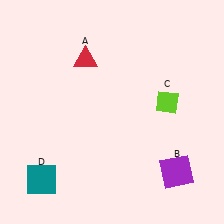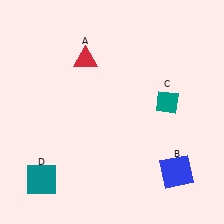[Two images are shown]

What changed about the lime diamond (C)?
In Image 1, C is lime. In Image 2, it changed to teal.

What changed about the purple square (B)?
In Image 1, B is purple. In Image 2, it changed to blue.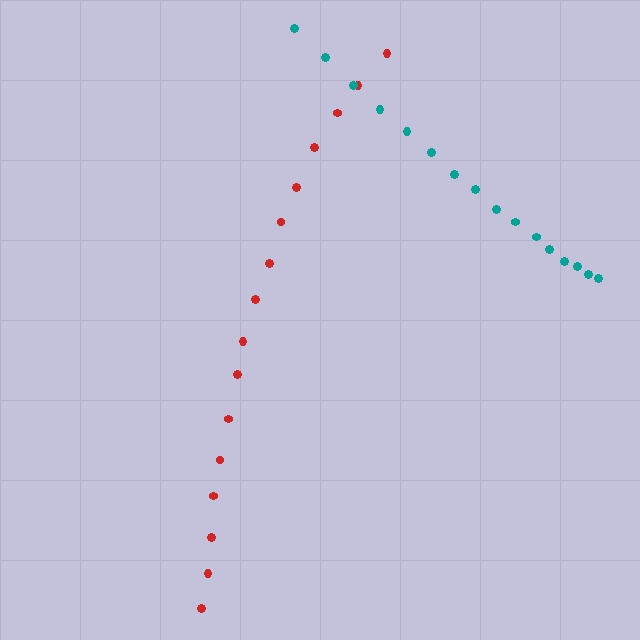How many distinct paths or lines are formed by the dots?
There are 2 distinct paths.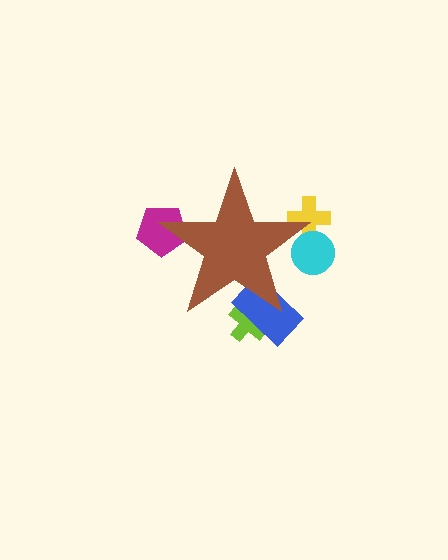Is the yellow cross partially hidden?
Yes, the yellow cross is partially hidden behind the brown star.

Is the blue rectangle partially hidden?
Yes, the blue rectangle is partially hidden behind the brown star.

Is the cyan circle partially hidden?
Yes, the cyan circle is partially hidden behind the brown star.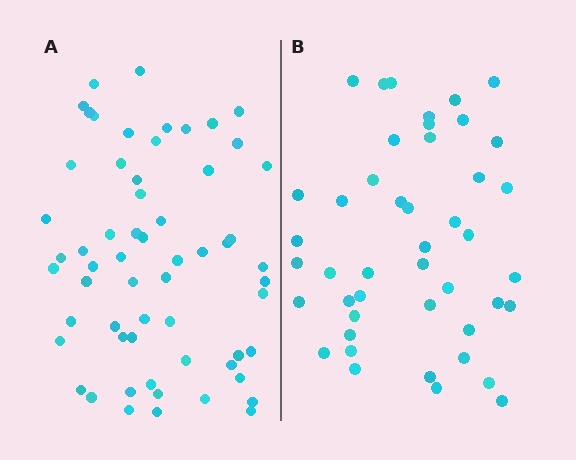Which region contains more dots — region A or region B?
Region A (the left region) has more dots.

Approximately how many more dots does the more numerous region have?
Region A has approximately 15 more dots than region B.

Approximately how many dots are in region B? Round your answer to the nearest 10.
About 40 dots. (The exact count is 45, which rounds to 40.)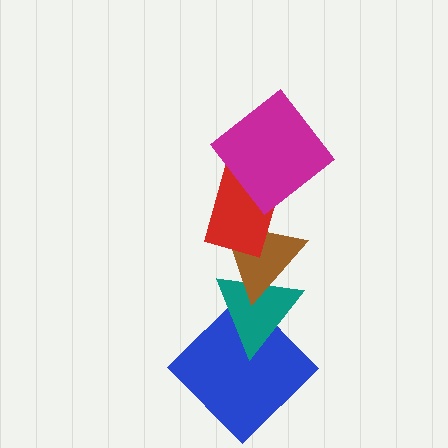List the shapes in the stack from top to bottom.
From top to bottom: the magenta diamond, the red rectangle, the brown triangle, the teal triangle, the blue diamond.